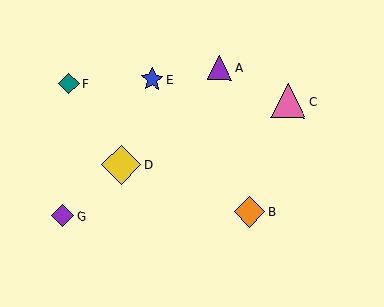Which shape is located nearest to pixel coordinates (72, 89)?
The teal diamond (labeled F) at (69, 84) is nearest to that location.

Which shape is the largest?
The yellow diamond (labeled D) is the largest.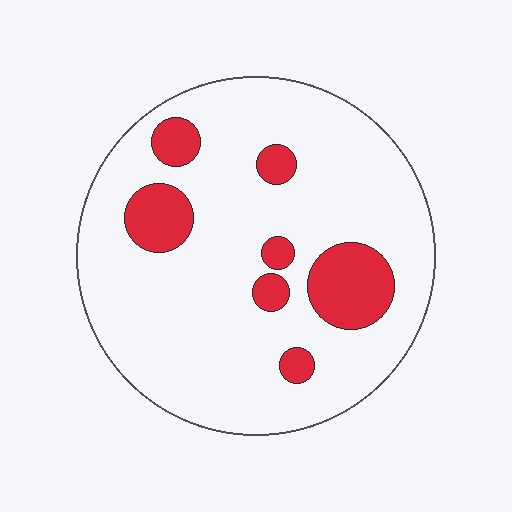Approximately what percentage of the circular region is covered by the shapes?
Approximately 15%.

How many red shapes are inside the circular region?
7.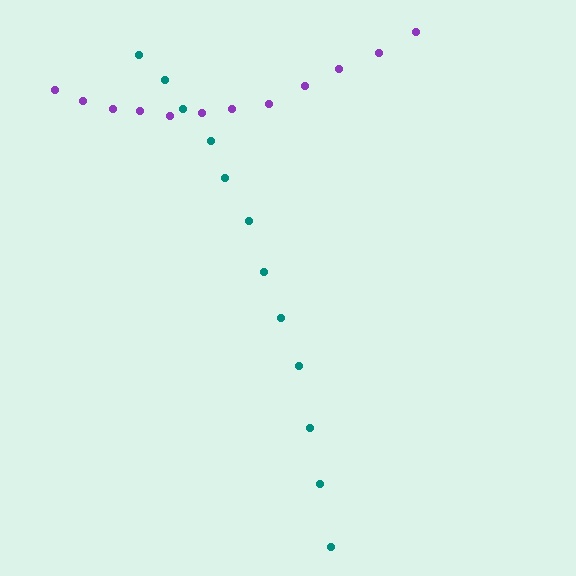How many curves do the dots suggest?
There are 2 distinct paths.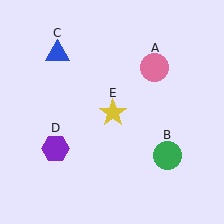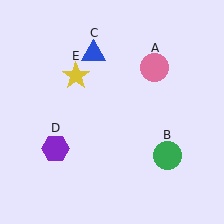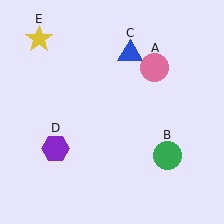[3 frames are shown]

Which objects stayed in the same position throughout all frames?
Pink circle (object A) and green circle (object B) and purple hexagon (object D) remained stationary.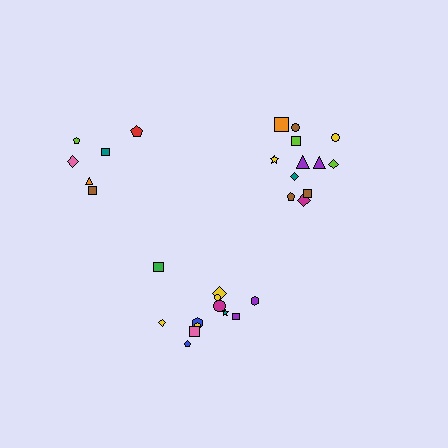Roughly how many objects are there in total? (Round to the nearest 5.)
Roughly 30 objects in total.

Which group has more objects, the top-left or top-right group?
The top-right group.